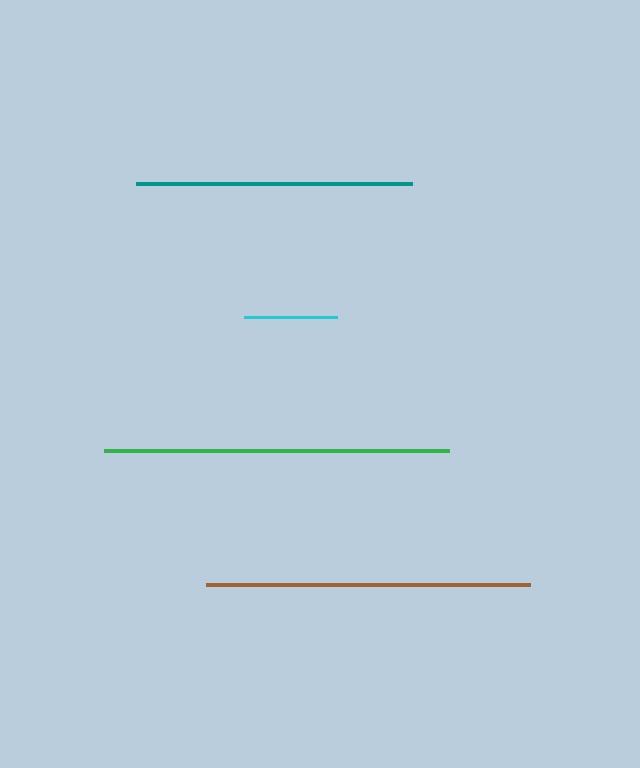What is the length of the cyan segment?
The cyan segment is approximately 93 pixels long.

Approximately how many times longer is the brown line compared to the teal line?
The brown line is approximately 1.2 times the length of the teal line.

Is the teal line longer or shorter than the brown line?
The brown line is longer than the teal line.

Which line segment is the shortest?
The cyan line is the shortest at approximately 93 pixels.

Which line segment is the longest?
The green line is the longest at approximately 345 pixels.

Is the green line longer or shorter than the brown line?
The green line is longer than the brown line.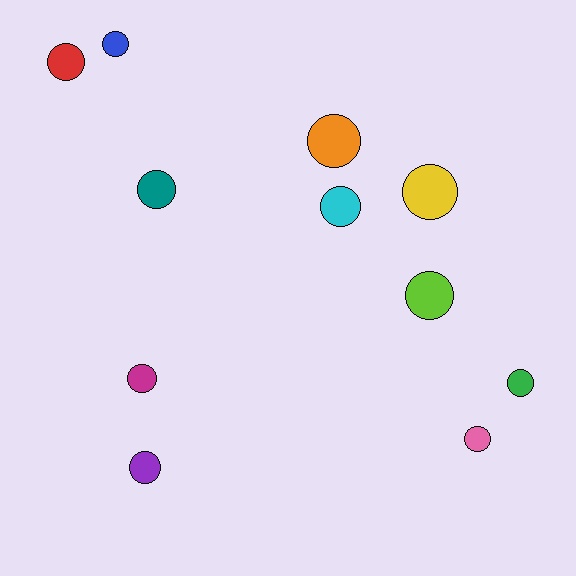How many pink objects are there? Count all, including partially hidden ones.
There is 1 pink object.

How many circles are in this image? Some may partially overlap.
There are 11 circles.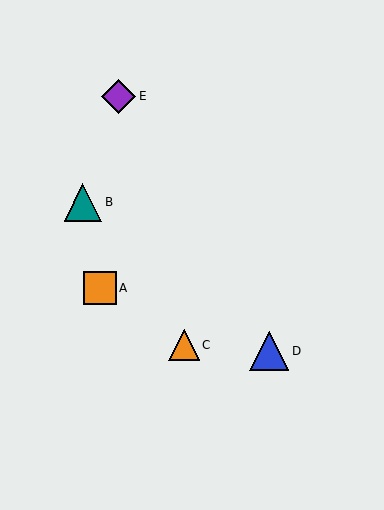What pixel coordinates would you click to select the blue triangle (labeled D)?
Click at (269, 351) to select the blue triangle D.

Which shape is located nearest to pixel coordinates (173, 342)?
The orange triangle (labeled C) at (184, 345) is nearest to that location.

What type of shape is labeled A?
Shape A is an orange square.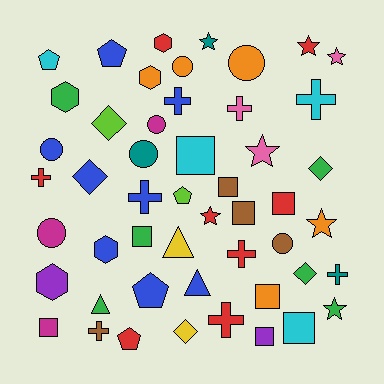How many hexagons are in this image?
There are 5 hexagons.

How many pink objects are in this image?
There are 3 pink objects.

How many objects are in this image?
There are 50 objects.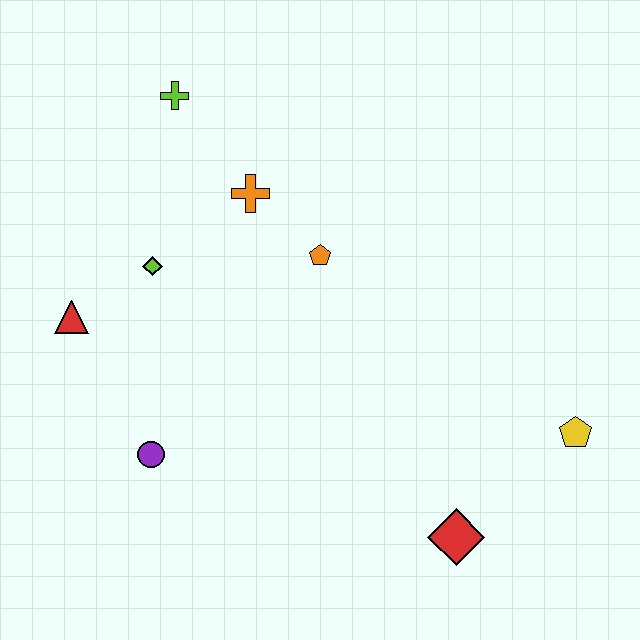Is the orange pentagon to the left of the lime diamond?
No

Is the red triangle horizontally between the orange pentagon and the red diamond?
No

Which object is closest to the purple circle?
The red triangle is closest to the purple circle.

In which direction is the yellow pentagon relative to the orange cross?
The yellow pentagon is to the right of the orange cross.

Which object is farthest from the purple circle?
The yellow pentagon is farthest from the purple circle.